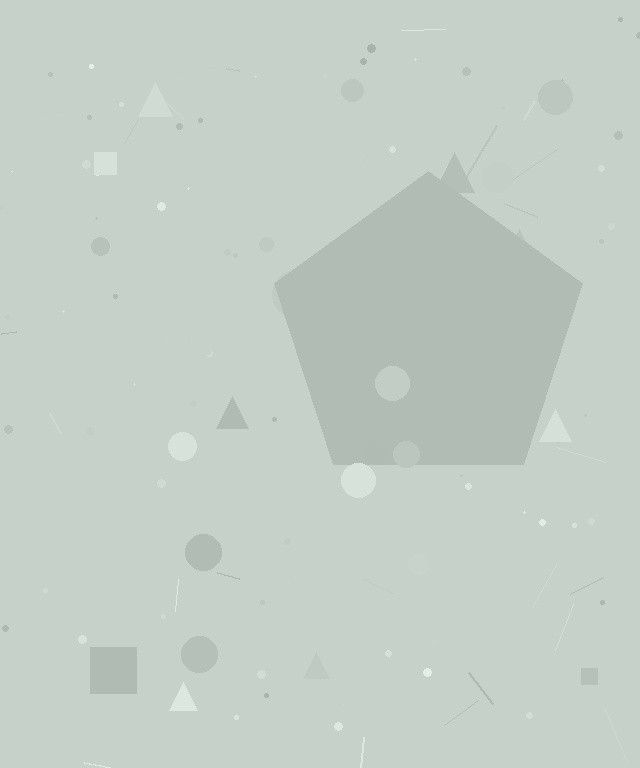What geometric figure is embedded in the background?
A pentagon is embedded in the background.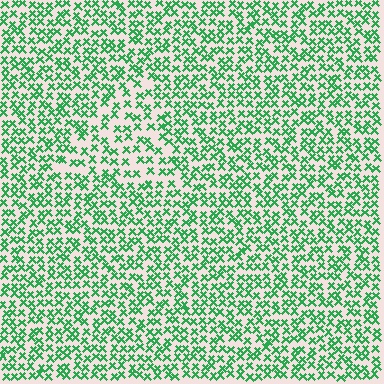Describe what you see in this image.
The image contains small green elements arranged at two different densities. A triangle-shaped region is visible where the elements are less densely packed than the surrounding area.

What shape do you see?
I see a triangle.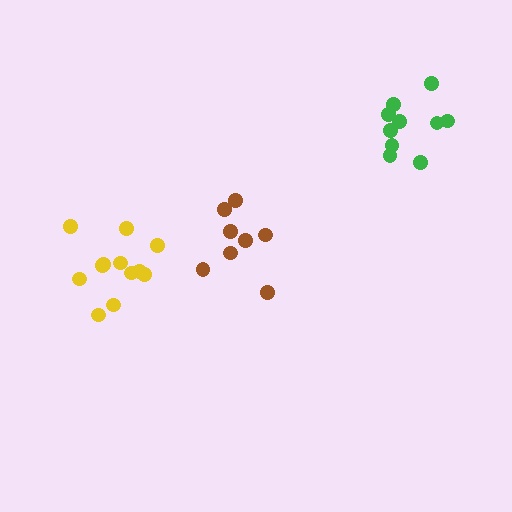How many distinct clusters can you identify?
There are 3 distinct clusters.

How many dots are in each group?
Group 1: 12 dots, Group 2: 10 dots, Group 3: 8 dots (30 total).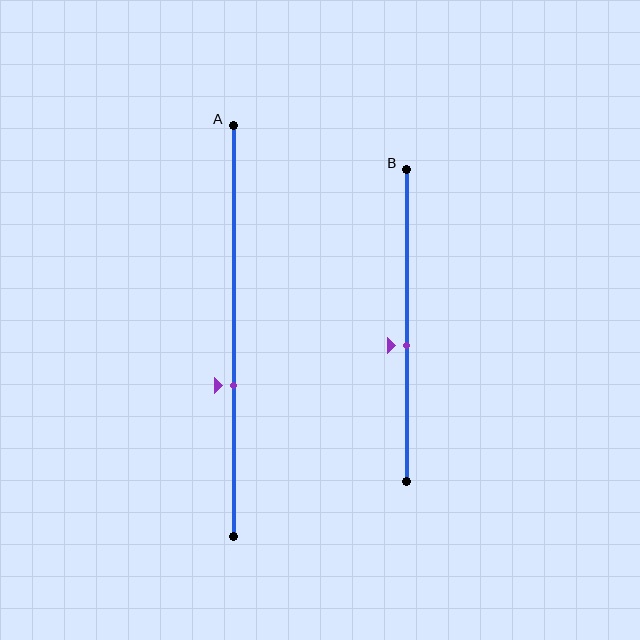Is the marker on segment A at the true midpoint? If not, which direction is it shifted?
No, the marker on segment A is shifted downward by about 13% of the segment length.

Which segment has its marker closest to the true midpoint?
Segment B has its marker closest to the true midpoint.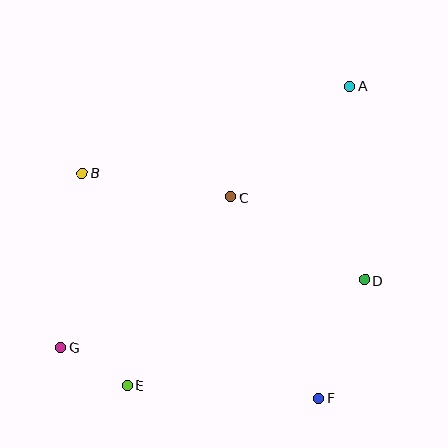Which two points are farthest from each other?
Points A and G are farthest from each other.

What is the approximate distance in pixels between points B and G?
The distance between B and G is approximately 176 pixels.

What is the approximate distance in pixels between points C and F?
The distance between C and F is approximately 220 pixels.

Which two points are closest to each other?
Points E and G are closest to each other.